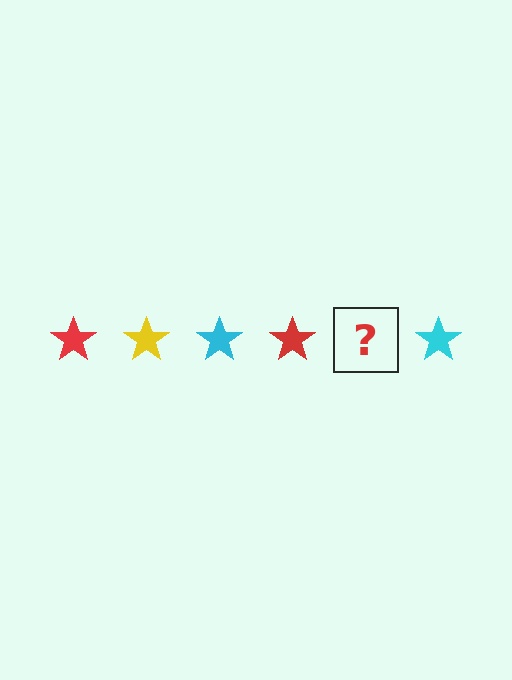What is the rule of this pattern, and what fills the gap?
The rule is that the pattern cycles through red, yellow, cyan stars. The gap should be filled with a yellow star.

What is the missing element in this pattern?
The missing element is a yellow star.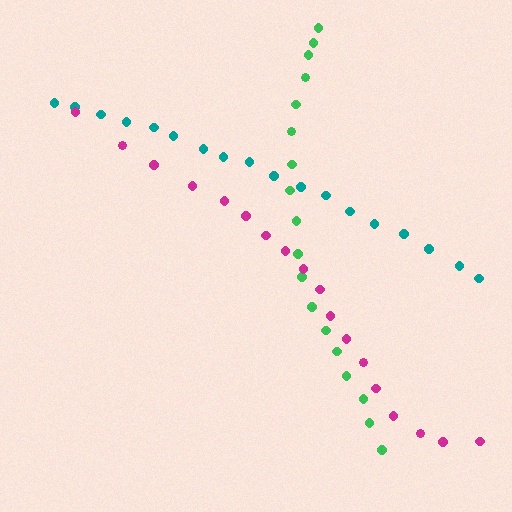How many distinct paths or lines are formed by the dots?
There are 3 distinct paths.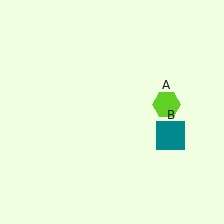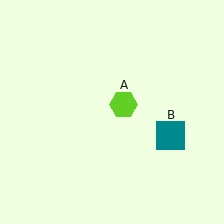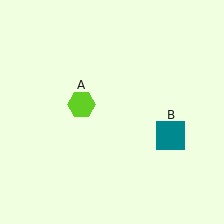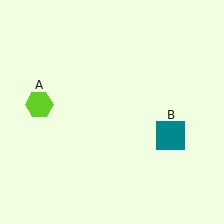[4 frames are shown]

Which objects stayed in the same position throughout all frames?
Teal square (object B) remained stationary.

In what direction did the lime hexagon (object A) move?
The lime hexagon (object A) moved left.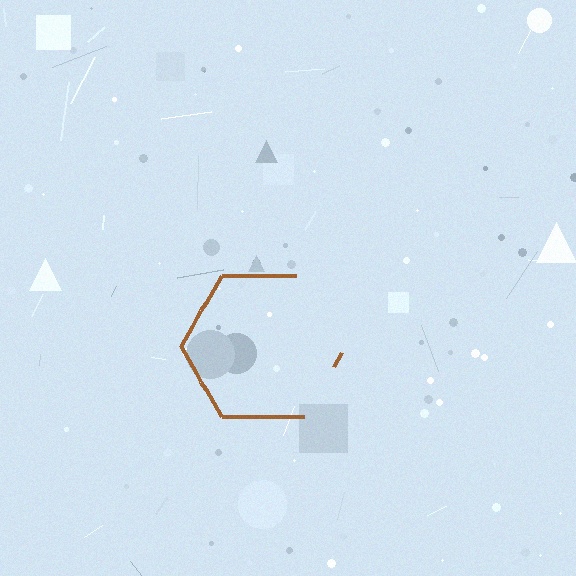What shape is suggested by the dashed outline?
The dashed outline suggests a hexagon.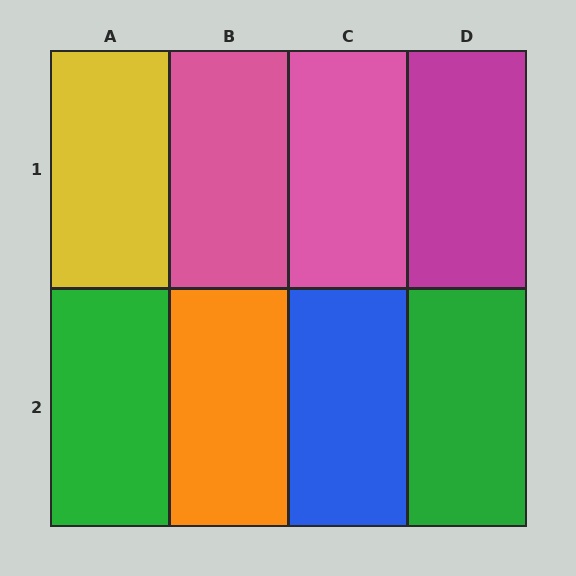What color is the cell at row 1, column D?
Magenta.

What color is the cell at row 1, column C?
Pink.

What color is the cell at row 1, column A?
Yellow.